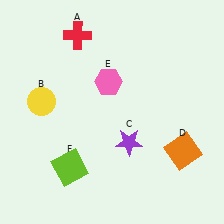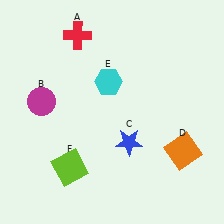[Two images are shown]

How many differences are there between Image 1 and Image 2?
There are 3 differences between the two images.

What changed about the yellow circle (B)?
In Image 1, B is yellow. In Image 2, it changed to magenta.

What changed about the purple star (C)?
In Image 1, C is purple. In Image 2, it changed to blue.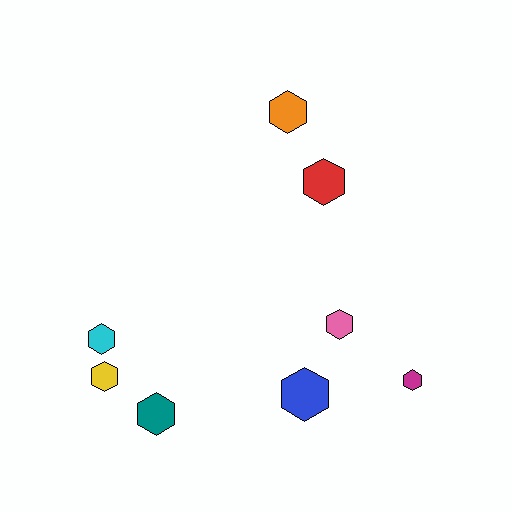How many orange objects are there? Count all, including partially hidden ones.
There is 1 orange object.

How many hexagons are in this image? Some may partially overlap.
There are 8 hexagons.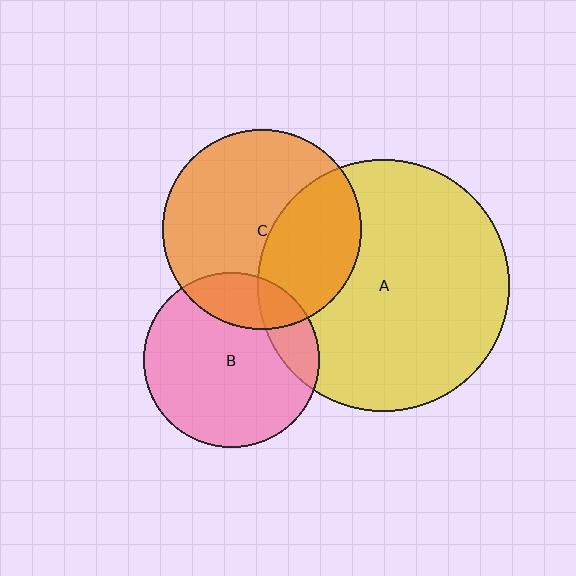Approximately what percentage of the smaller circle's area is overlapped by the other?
Approximately 35%.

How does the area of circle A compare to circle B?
Approximately 2.1 times.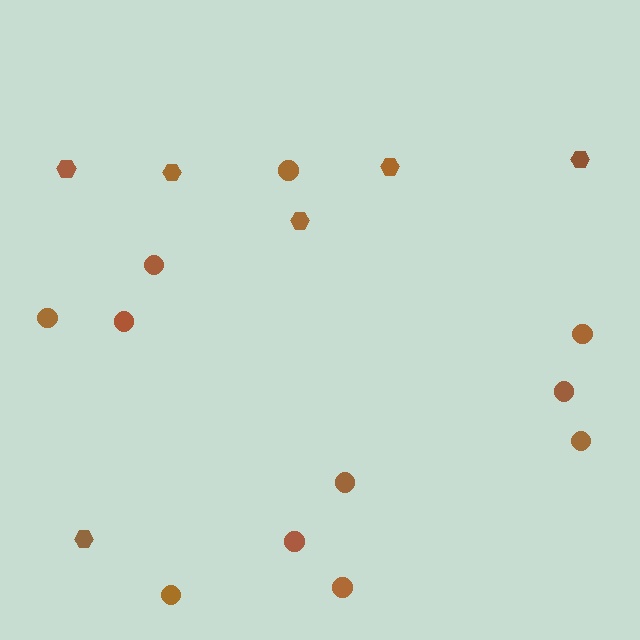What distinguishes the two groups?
There are 2 groups: one group of circles (11) and one group of hexagons (6).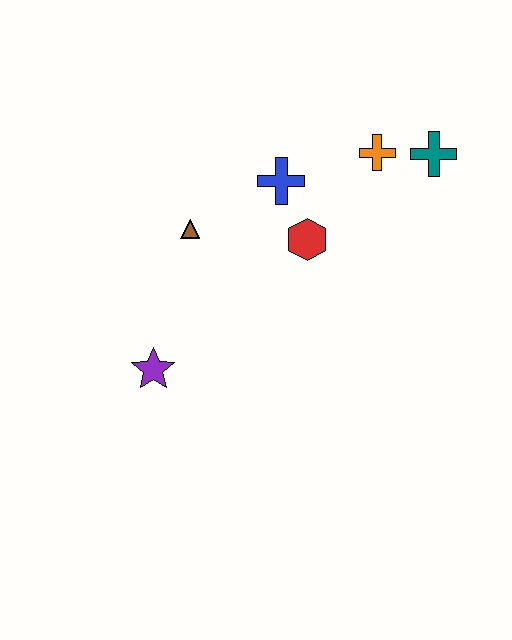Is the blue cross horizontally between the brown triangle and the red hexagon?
Yes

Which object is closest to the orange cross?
The teal cross is closest to the orange cross.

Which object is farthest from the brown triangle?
The teal cross is farthest from the brown triangle.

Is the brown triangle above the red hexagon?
Yes